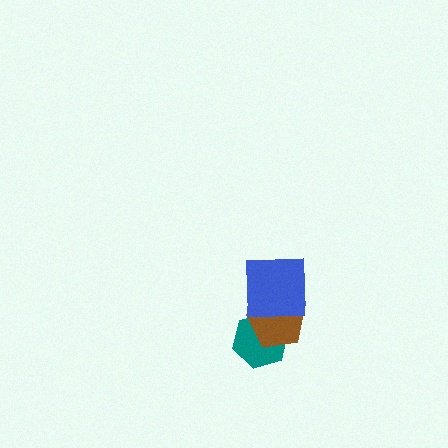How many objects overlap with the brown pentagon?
2 objects overlap with the brown pentagon.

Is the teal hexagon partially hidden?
Yes, it is partially covered by another shape.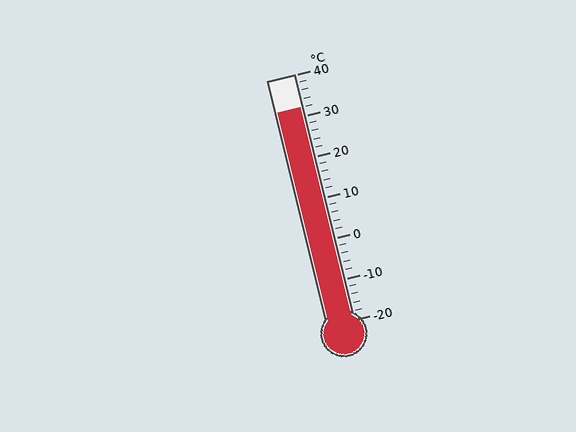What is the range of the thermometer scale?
The thermometer scale ranges from -20°C to 40°C.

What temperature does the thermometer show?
The thermometer shows approximately 32°C.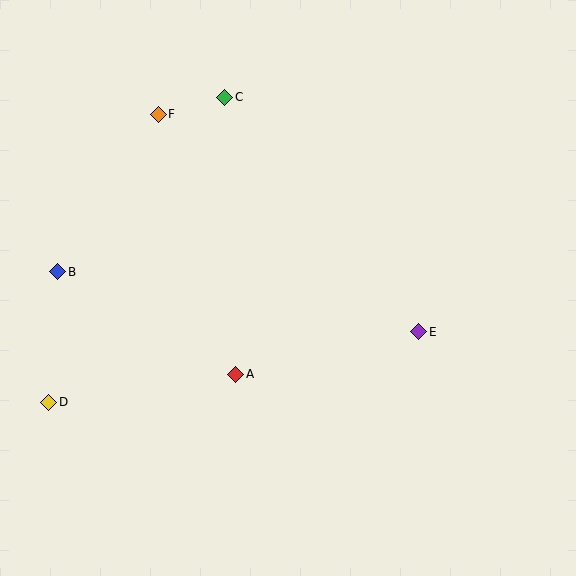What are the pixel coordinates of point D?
Point D is at (49, 402).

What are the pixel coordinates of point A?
Point A is at (236, 374).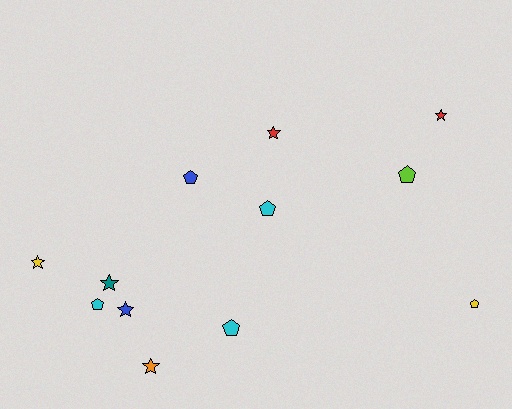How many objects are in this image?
There are 12 objects.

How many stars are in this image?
There are 6 stars.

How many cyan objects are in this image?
There are 3 cyan objects.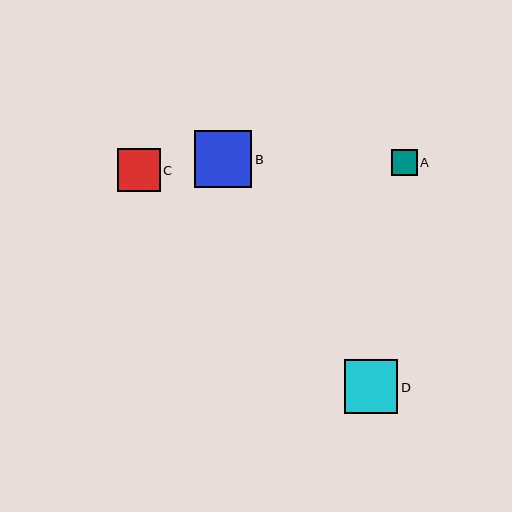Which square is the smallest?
Square A is the smallest with a size of approximately 26 pixels.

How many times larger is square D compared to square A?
Square D is approximately 2.1 times the size of square A.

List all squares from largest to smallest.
From largest to smallest: B, D, C, A.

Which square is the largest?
Square B is the largest with a size of approximately 57 pixels.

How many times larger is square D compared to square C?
Square D is approximately 1.3 times the size of square C.